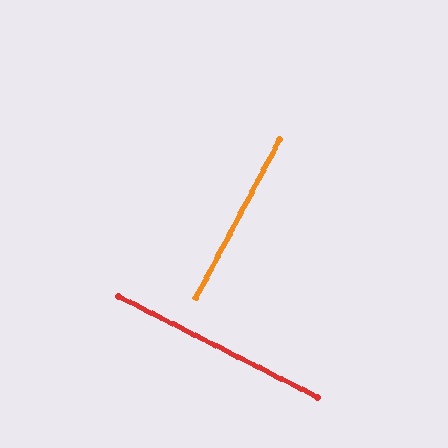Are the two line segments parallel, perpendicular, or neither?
Perpendicular — they meet at approximately 89°.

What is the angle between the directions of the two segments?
Approximately 89 degrees.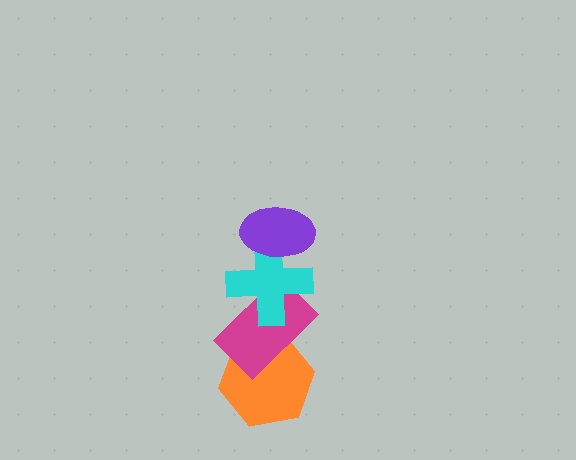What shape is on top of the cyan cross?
The purple ellipse is on top of the cyan cross.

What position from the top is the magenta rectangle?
The magenta rectangle is 3rd from the top.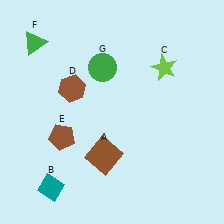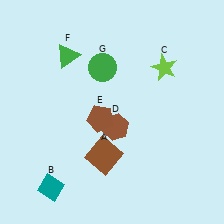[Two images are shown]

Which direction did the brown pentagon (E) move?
The brown pentagon (E) moved right.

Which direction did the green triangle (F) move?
The green triangle (F) moved right.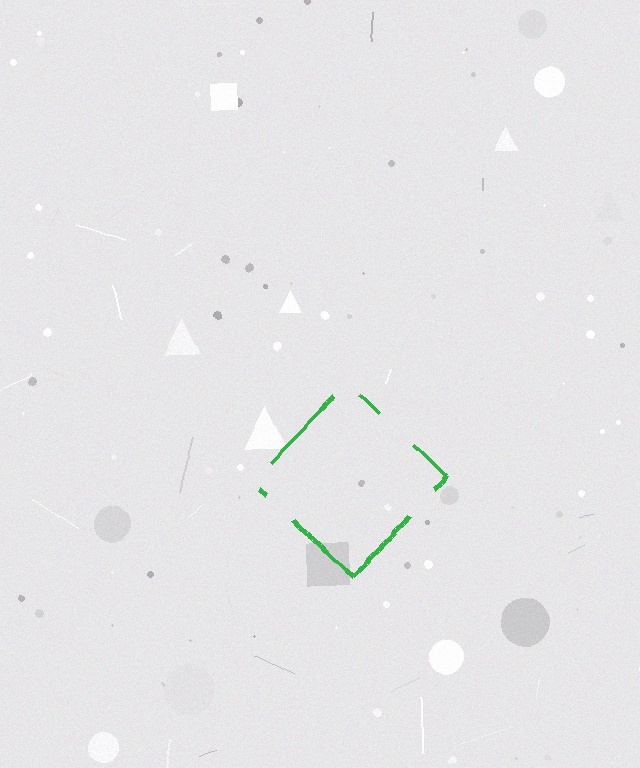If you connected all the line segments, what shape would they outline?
They would outline a diamond.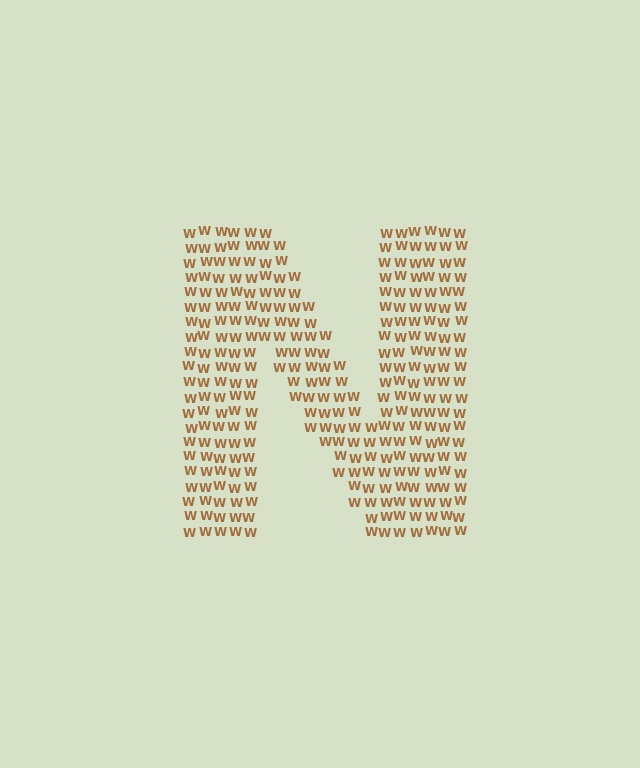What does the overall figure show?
The overall figure shows the letter N.